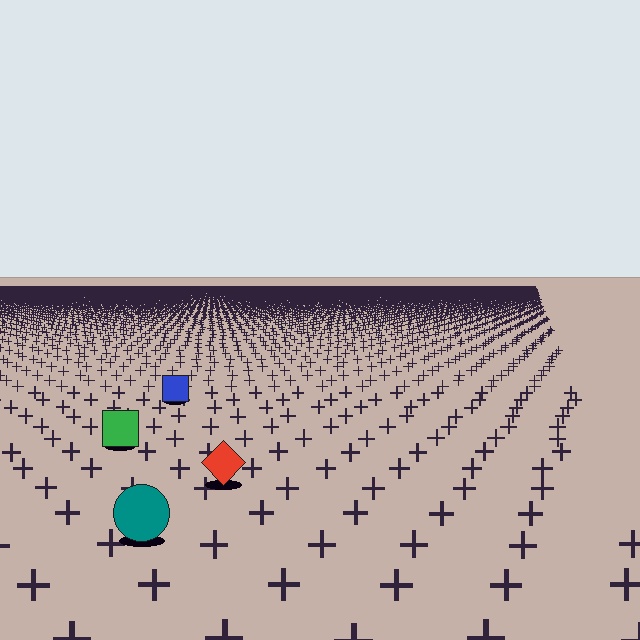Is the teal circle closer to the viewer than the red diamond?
Yes. The teal circle is closer — you can tell from the texture gradient: the ground texture is coarser near it.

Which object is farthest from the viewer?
The blue square is farthest from the viewer. It appears smaller and the ground texture around it is denser.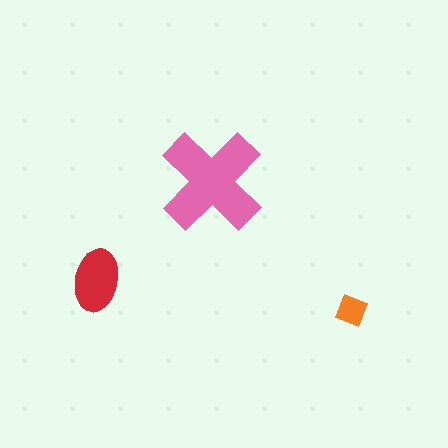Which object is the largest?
The pink cross.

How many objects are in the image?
There are 3 objects in the image.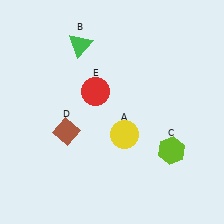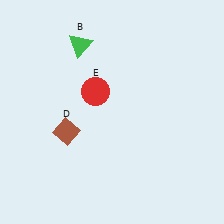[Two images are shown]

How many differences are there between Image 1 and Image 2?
There are 2 differences between the two images.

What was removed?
The lime hexagon (C), the yellow circle (A) were removed in Image 2.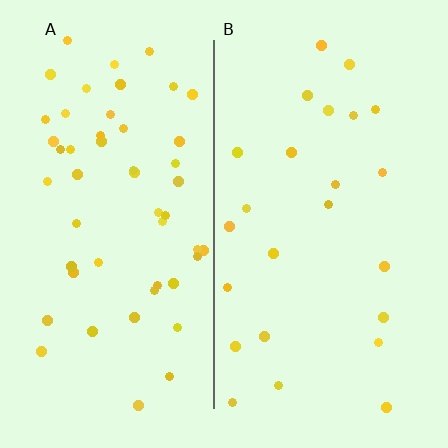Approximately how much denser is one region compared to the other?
Approximately 2.2× — region A over region B.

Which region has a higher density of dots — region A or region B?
A (the left).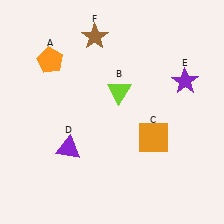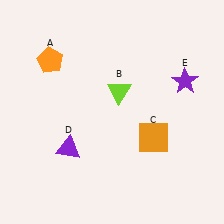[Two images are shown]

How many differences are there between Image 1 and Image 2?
There is 1 difference between the two images.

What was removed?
The brown star (F) was removed in Image 2.